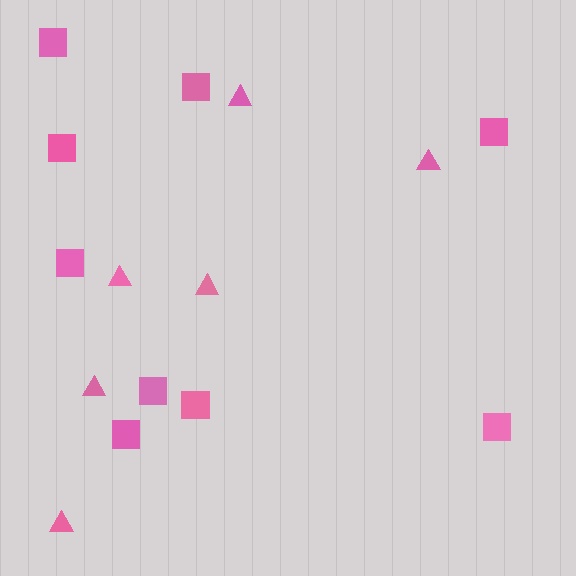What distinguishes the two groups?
There are 2 groups: one group of triangles (6) and one group of squares (9).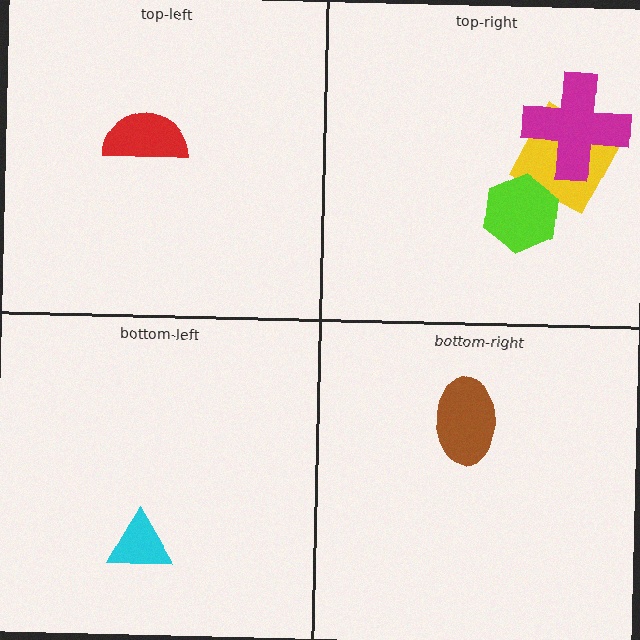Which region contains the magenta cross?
The top-right region.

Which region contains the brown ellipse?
The bottom-right region.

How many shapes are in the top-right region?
3.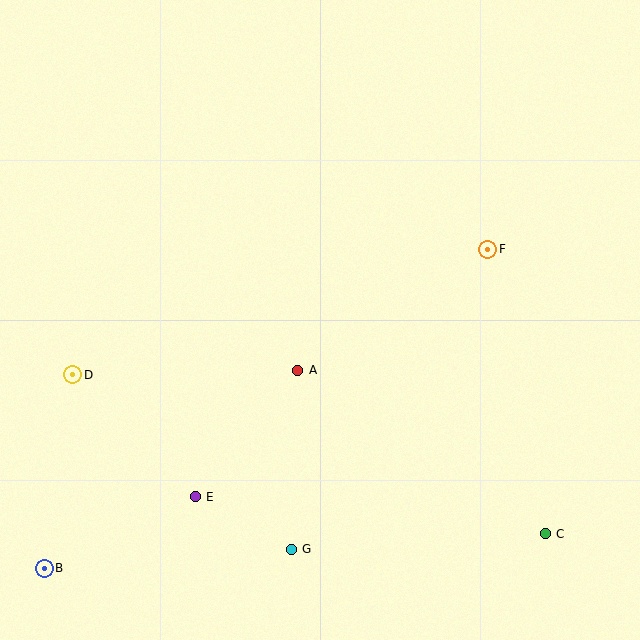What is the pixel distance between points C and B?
The distance between C and B is 502 pixels.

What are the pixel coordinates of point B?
Point B is at (44, 568).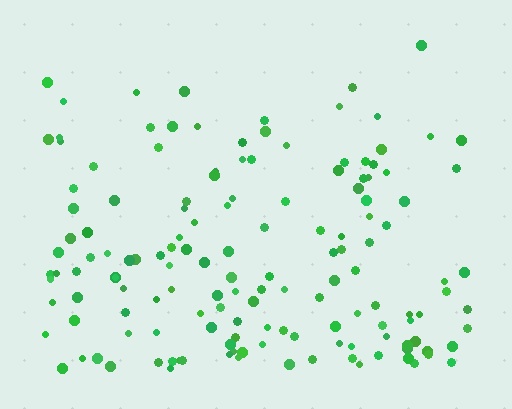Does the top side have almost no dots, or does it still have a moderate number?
Still a moderate number, just noticeably fewer than the bottom.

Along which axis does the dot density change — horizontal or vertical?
Vertical.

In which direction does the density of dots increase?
From top to bottom, with the bottom side densest.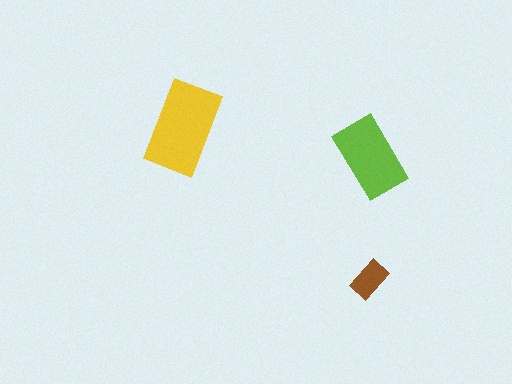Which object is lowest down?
The brown rectangle is bottommost.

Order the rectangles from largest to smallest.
the yellow one, the lime one, the brown one.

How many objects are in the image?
There are 3 objects in the image.